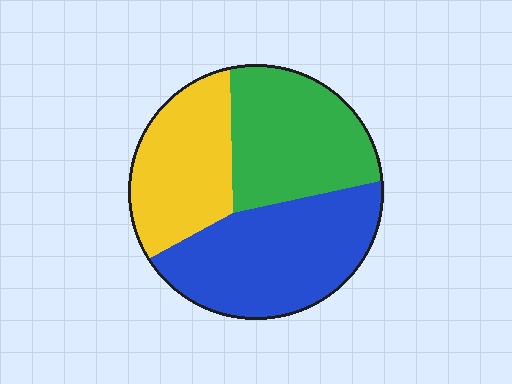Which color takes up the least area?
Yellow, at roughly 30%.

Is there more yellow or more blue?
Blue.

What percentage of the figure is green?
Green takes up between a quarter and a half of the figure.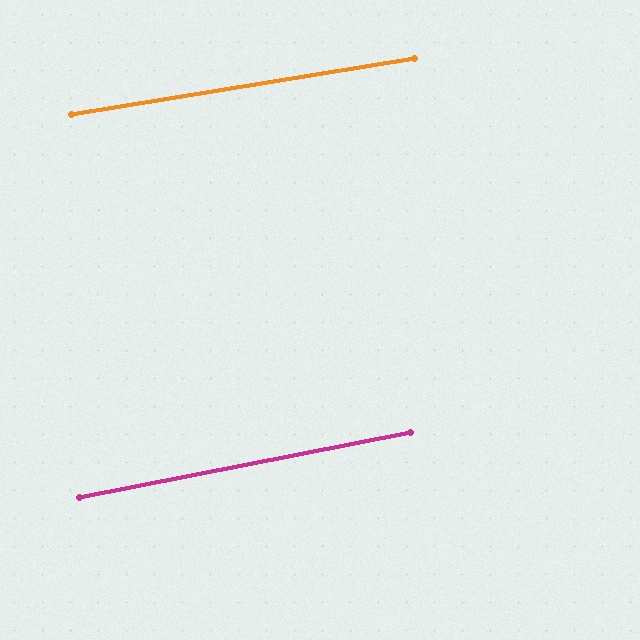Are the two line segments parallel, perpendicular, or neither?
Parallel — their directions differ by only 1.9°.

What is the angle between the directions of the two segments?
Approximately 2 degrees.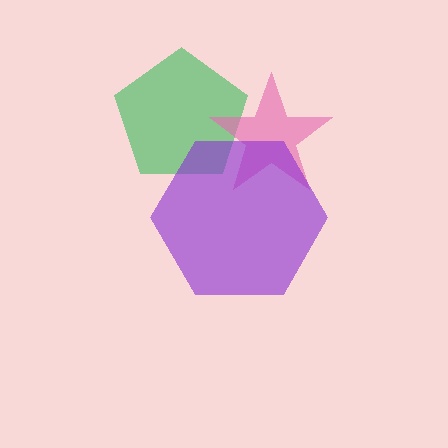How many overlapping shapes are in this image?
There are 3 overlapping shapes in the image.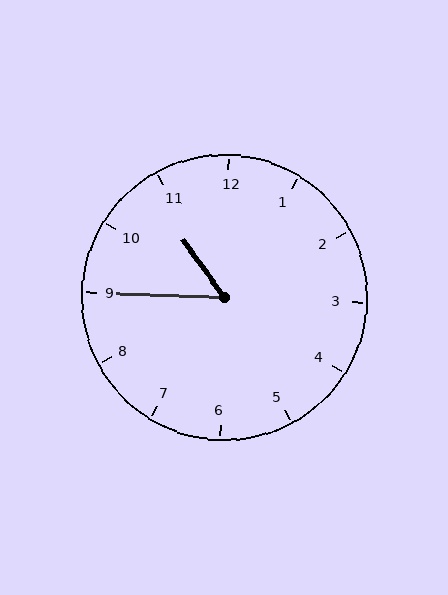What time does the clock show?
10:45.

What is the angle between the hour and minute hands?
Approximately 52 degrees.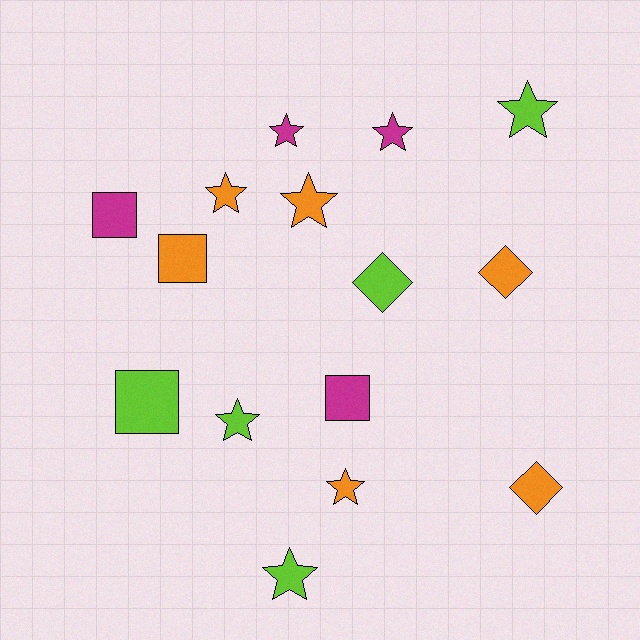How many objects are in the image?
There are 15 objects.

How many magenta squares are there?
There are 2 magenta squares.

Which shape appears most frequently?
Star, with 8 objects.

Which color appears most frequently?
Orange, with 6 objects.